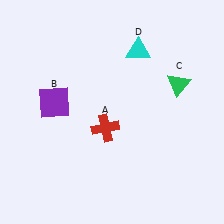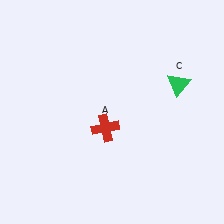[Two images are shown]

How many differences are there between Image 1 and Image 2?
There are 2 differences between the two images.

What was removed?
The purple square (B), the cyan triangle (D) were removed in Image 2.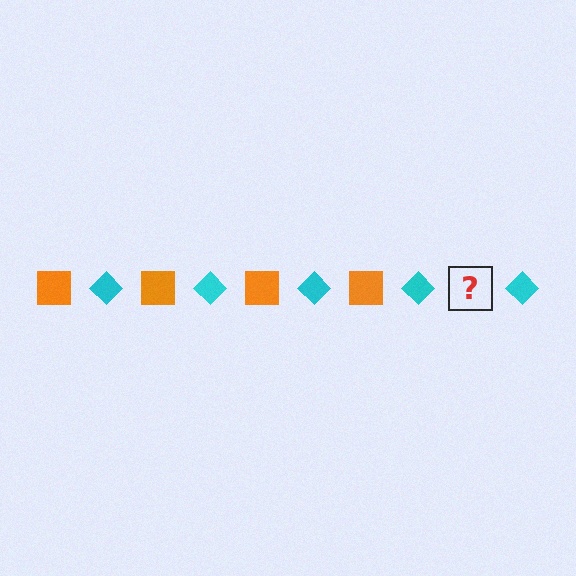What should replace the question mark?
The question mark should be replaced with an orange square.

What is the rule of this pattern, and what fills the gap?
The rule is that the pattern alternates between orange square and cyan diamond. The gap should be filled with an orange square.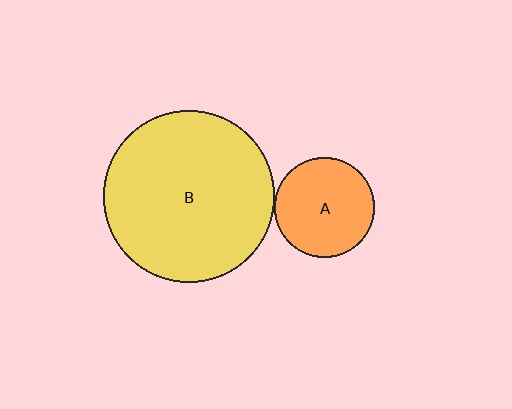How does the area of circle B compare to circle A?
Approximately 3.0 times.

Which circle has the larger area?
Circle B (yellow).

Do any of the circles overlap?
No, none of the circles overlap.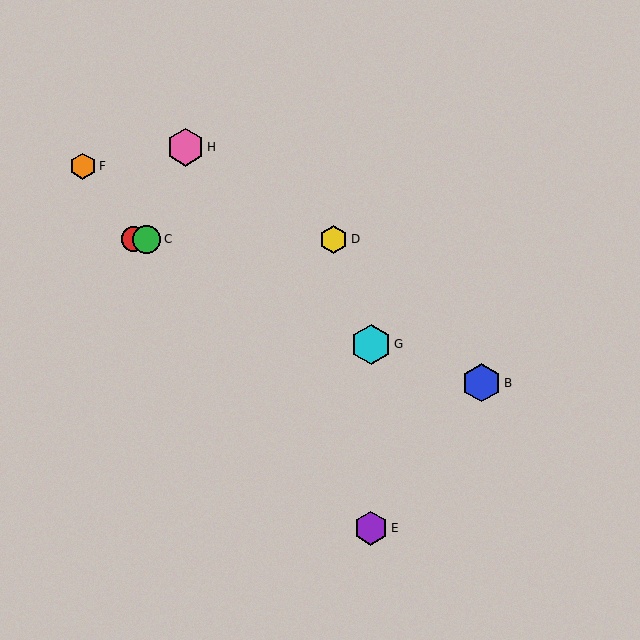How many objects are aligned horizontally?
3 objects (A, C, D) are aligned horizontally.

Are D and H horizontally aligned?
No, D is at y≈239 and H is at y≈147.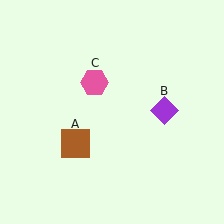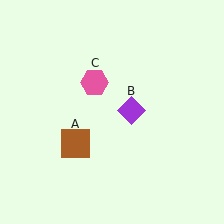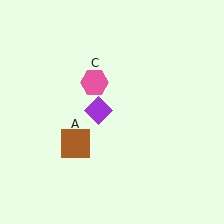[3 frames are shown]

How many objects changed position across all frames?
1 object changed position: purple diamond (object B).